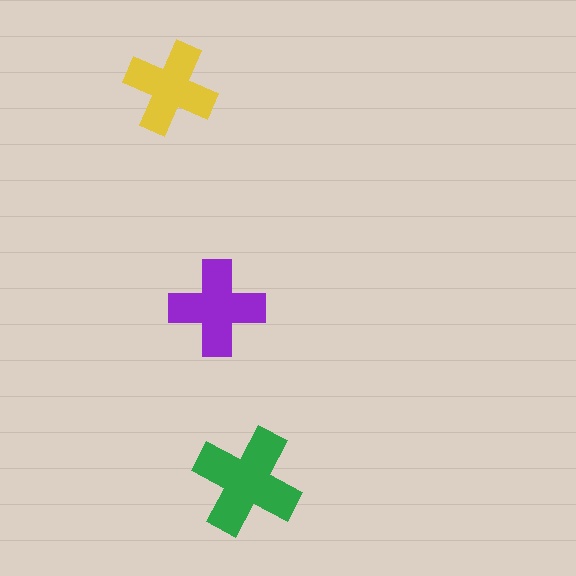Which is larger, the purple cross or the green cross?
The green one.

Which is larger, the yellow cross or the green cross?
The green one.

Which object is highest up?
The yellow cross is topmost.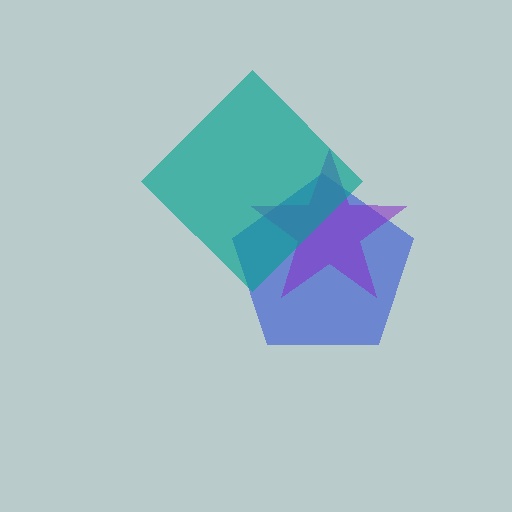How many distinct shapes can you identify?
There are 3 distinct shapes: a blue pentagon, a purple star, a teal diamond.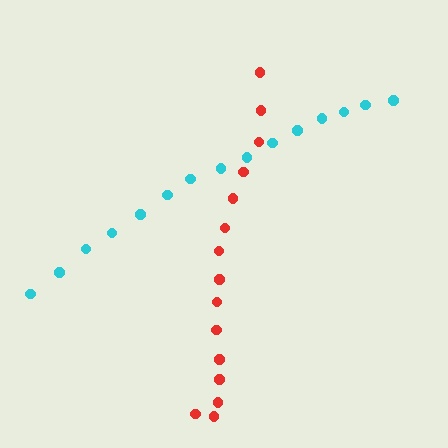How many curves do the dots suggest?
There are 2 distinct paths.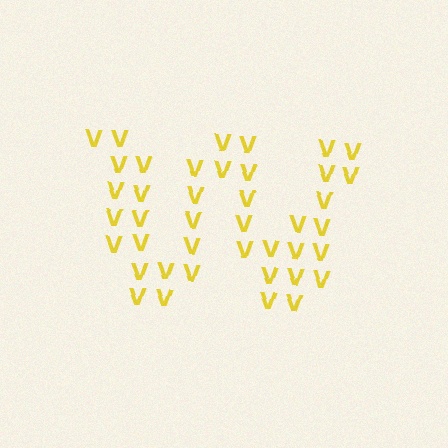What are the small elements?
The small elements are letter V's.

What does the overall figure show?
The overall figure shows the letter W.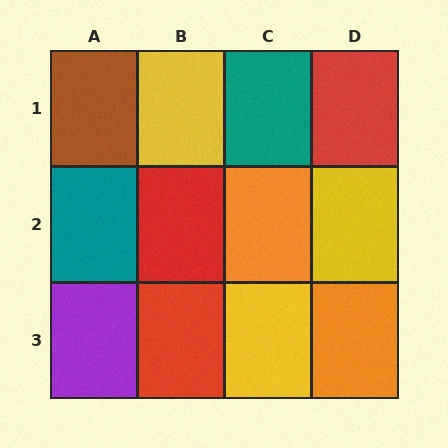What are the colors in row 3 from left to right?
Purple, red, yellow, orange.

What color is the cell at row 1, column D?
Red.